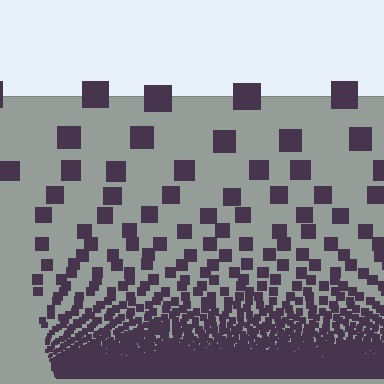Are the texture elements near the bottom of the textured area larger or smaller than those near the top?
Smaller. The gradient is inverted — elements near the bottom are smaller and denser.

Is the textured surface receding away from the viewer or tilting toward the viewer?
The surface appears to tilt toward the viewer. Texture elements get larger and sparser toward the top.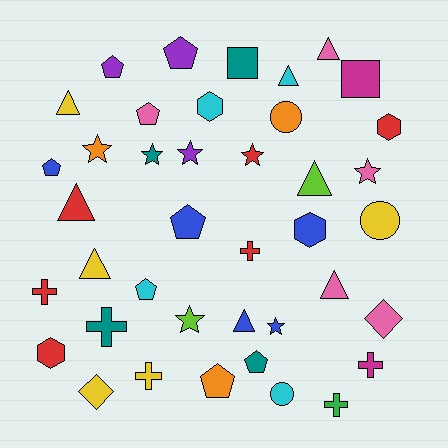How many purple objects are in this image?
There are 3 purple objects.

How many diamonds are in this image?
There are 2 diamonds.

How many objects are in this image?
There are 40 objects.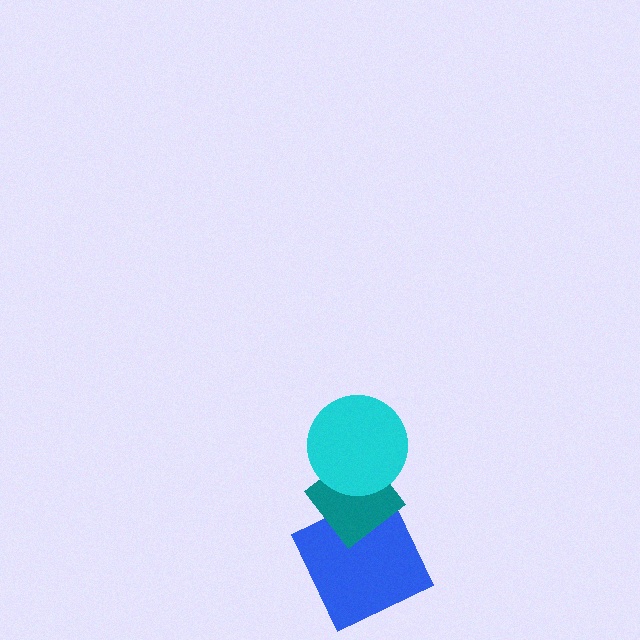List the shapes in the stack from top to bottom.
From top to bottom: the cyan circle, the teal diamond, the blue square.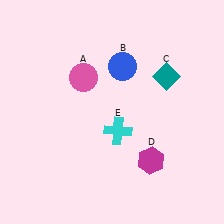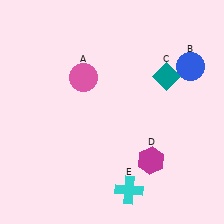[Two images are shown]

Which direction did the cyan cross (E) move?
The cyan cross (E) moved down.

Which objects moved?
The objects that moved are: the blue circle (B), the cyan cross (E).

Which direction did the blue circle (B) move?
The blue circle (B) moved right.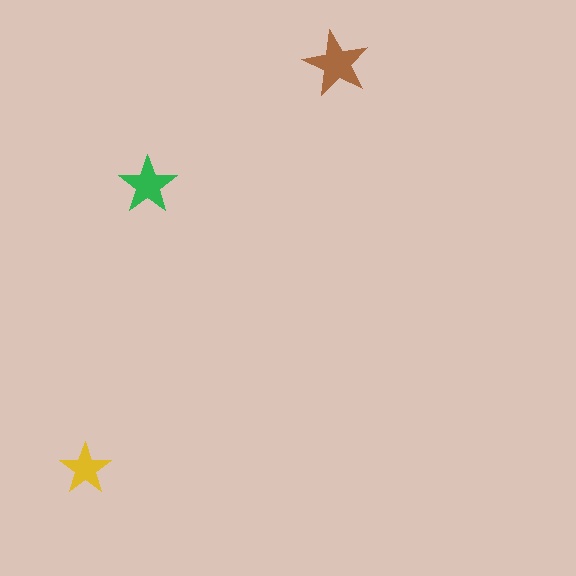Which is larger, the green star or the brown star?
The brown one.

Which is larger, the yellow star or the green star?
The green one.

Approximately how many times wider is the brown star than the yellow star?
About 1.5 times wider.